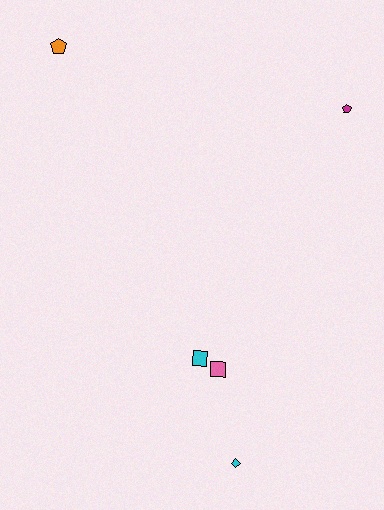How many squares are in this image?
There are 2 squares.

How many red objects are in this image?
There are no red objects.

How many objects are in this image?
There are 5 objects.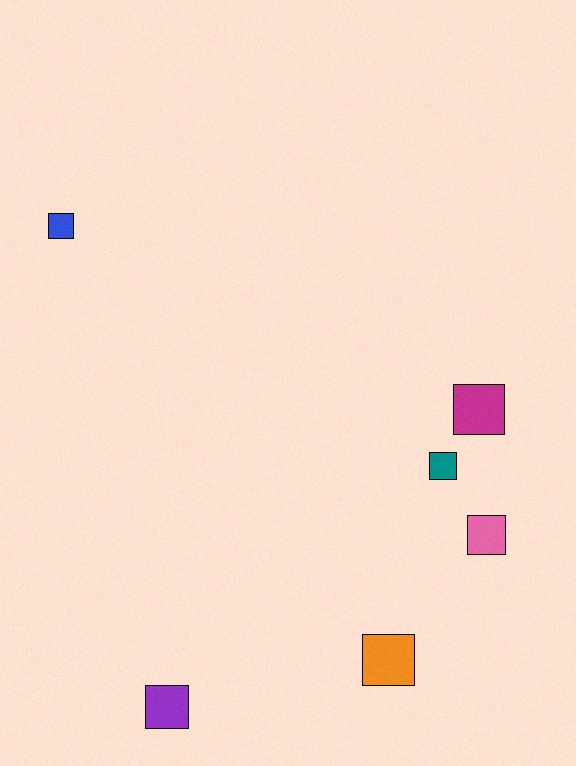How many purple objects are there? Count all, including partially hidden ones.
There is 1 purple object.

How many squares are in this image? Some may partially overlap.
There are 6 squares.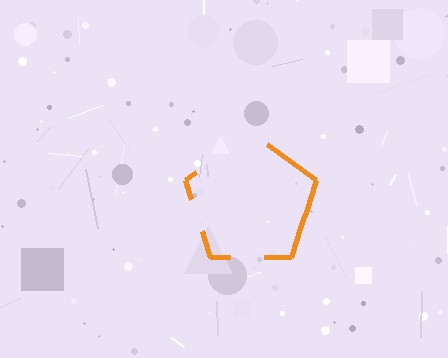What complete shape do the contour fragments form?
The contour fragments form a pentagon.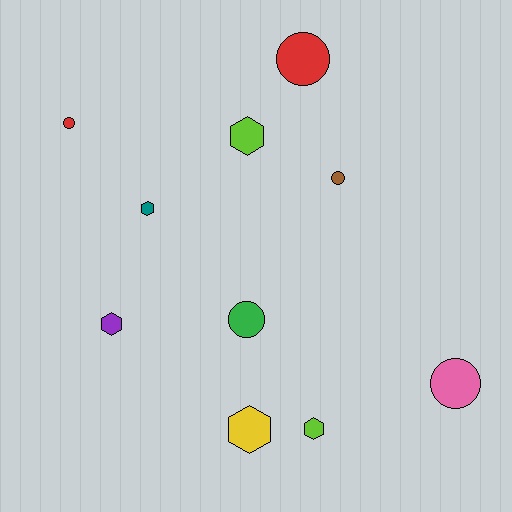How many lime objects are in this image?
There are 2 lime objects.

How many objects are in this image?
There are 10 objects.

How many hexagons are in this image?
There are 5 hexagons.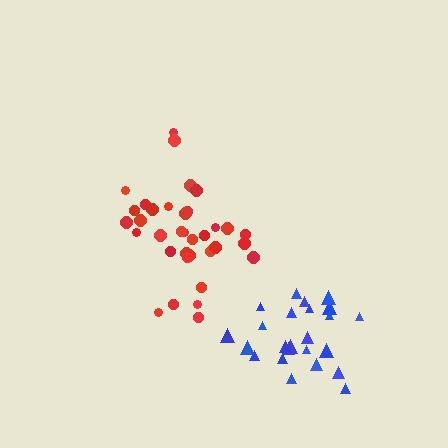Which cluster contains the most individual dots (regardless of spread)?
Red (35).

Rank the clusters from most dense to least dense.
red, blue.